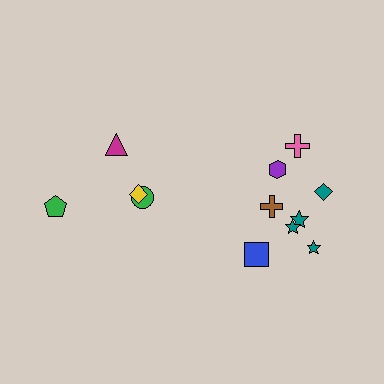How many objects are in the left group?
There are 4 objects.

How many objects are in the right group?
There are 8 objects.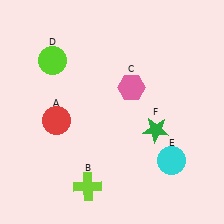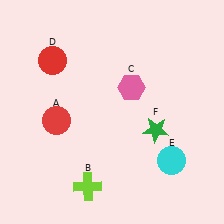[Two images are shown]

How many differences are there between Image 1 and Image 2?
There is 1 difference between the two images.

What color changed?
The circle (D) changed from lime in Image 1 to red in Image 2.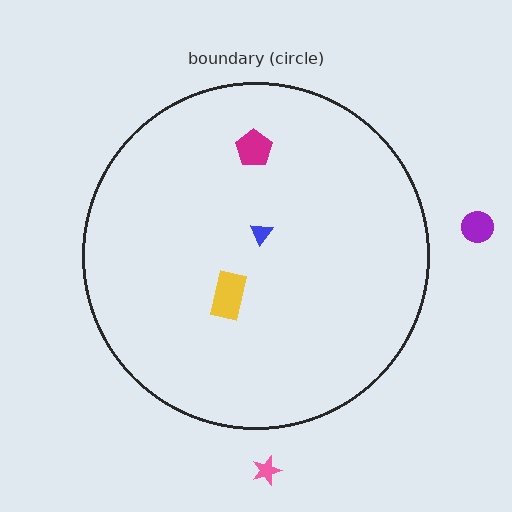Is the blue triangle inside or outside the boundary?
Inside.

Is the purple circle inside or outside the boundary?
Outside.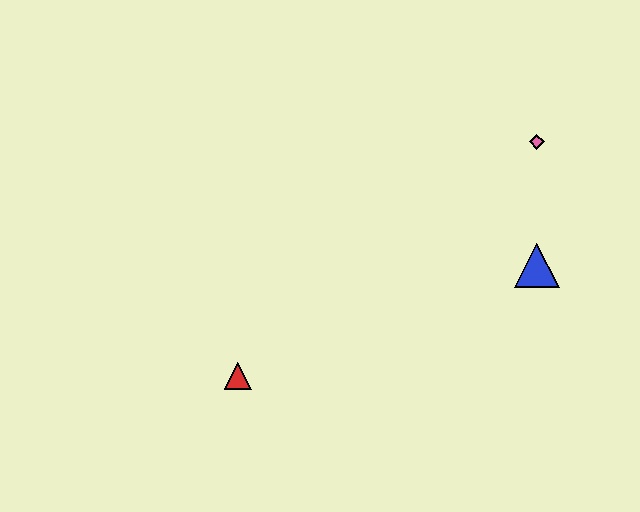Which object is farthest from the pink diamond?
The red triangle is farthest from the pink diamond.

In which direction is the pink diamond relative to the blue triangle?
The pink diamond is above the blue triangle.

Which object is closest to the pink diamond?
The blue triangle is closest to the pink diamond.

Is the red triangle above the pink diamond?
No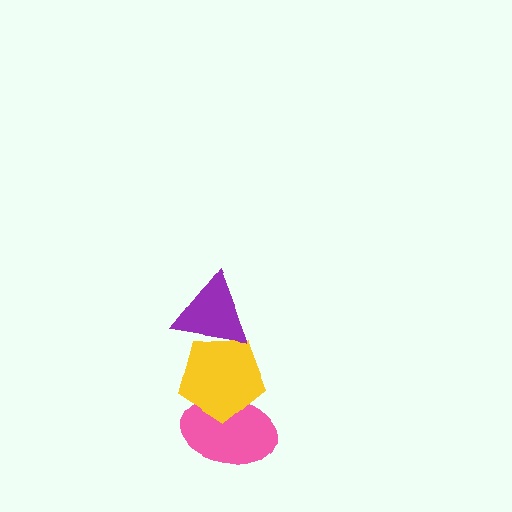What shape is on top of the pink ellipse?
The yellow pentagon is on top of the pink ellipse.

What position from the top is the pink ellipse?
The pink ellipse is 3rd from the top.